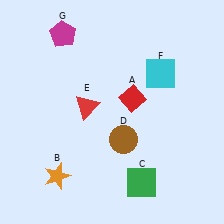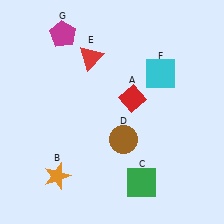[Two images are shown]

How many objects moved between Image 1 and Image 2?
1 object moved between the two images.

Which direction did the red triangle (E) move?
The red triangle (E) moved up.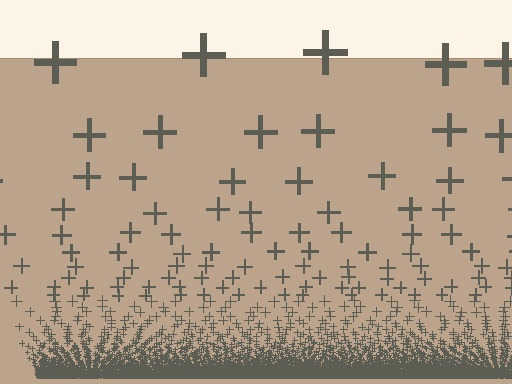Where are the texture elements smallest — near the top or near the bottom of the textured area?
Near the bottom.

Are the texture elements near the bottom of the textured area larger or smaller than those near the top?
Smaller. The gradient is inverted — elements near the bottom are smaller and denser.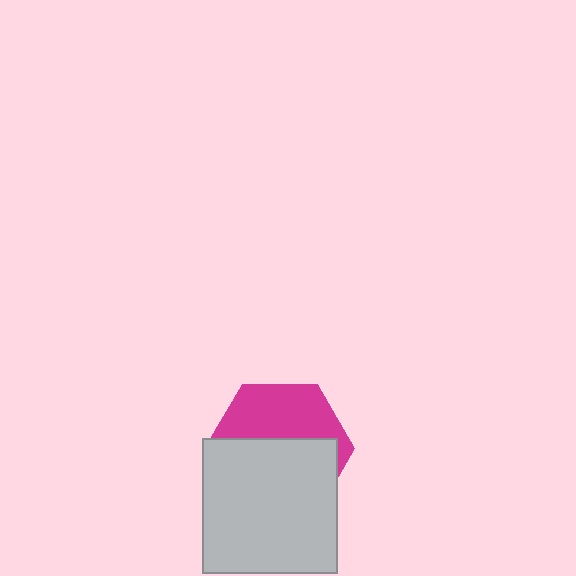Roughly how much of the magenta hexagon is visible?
A small part of it is visible (roughly 42%).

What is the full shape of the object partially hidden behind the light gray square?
The partially hidden object is a magenta hexagon.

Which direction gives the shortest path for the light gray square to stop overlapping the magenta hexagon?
Moving down gives the shortest separation.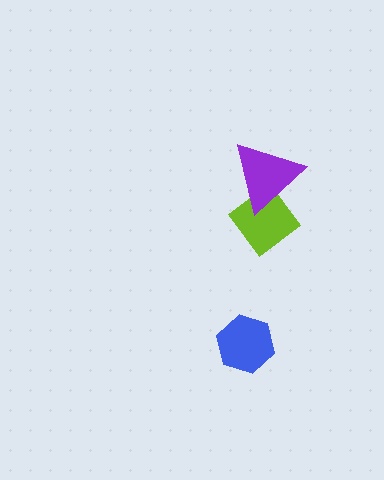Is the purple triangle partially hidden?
No, no other shape covers it.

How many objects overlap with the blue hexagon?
0 objects overlap with the blue hexagon.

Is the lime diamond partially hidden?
Yes, it is partially covered by another shape.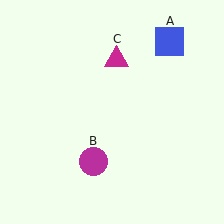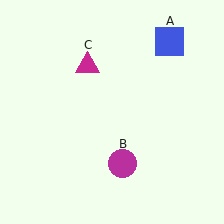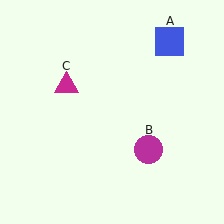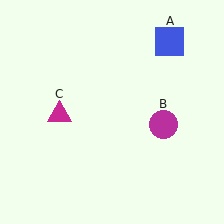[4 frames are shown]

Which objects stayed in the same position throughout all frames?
Blue square (object A) remained stationary.